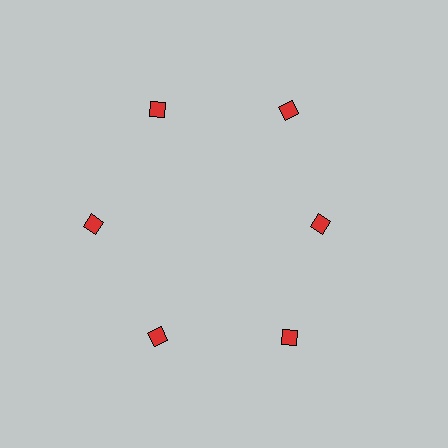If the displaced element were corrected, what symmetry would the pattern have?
It would have 6-fold rotational symmetry — the pattern would map onto itself every 60 degrees.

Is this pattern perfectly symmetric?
No. The 6 red diamonds are arranged in a ring, but one element near the 3 o'clock position is pulled inward toward the center, breaking the 6-fold rotational symmetry.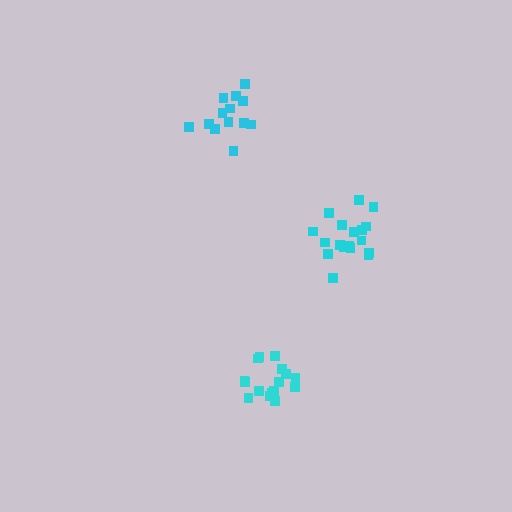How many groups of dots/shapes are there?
There are 3 groups.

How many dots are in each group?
Group 1: 16 dots, Group 2: 13 dots, Group 3: 18 dots (47 total).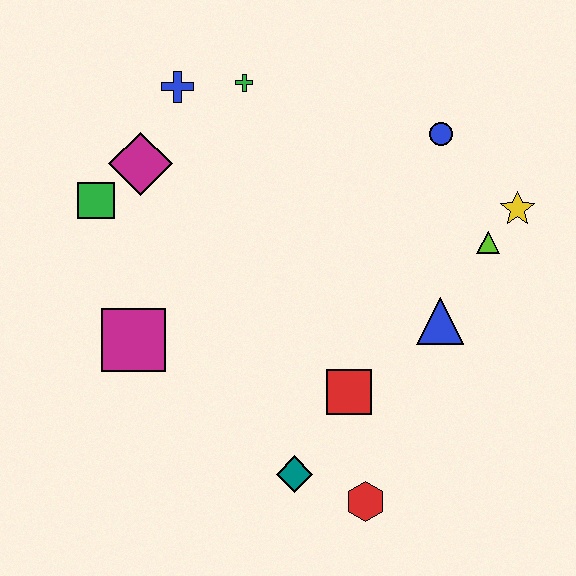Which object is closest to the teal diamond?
The red hexagon is closest to the teal diamond.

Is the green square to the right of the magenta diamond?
No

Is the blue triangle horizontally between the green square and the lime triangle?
Yes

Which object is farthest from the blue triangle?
The green square is farthest from the blue triangle.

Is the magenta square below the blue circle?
Yes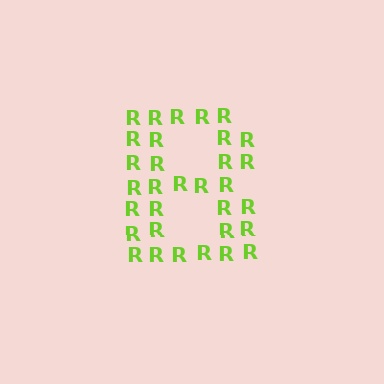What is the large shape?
The large shape is the letter B.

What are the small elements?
The small elements are letter R's.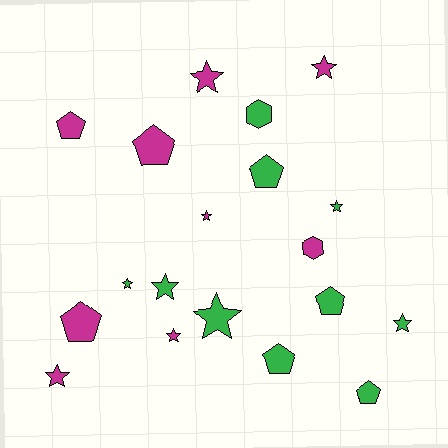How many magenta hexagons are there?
There is 1 magenta hexagon.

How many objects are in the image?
There are 19 objects.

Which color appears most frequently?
Green, with 10 objects.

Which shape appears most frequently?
Star, with 10 objects.